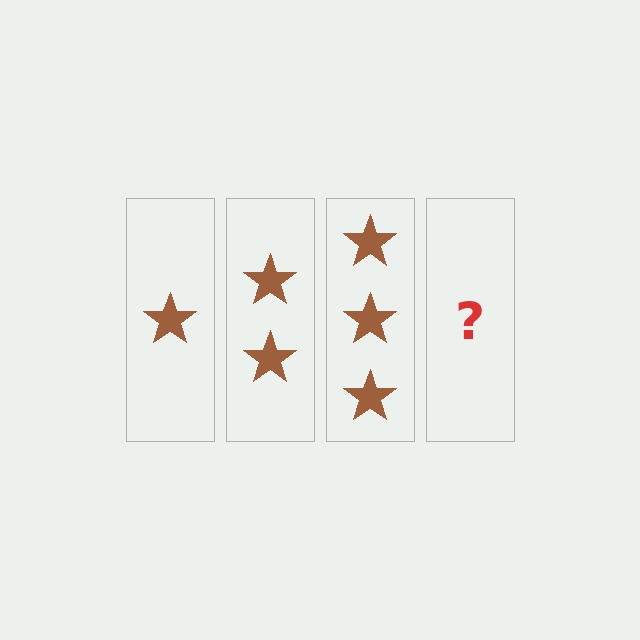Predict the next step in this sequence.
The next step is 4 stars.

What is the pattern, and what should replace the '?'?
The pattern is that each step adds one more star. The '?' should be 4 stars.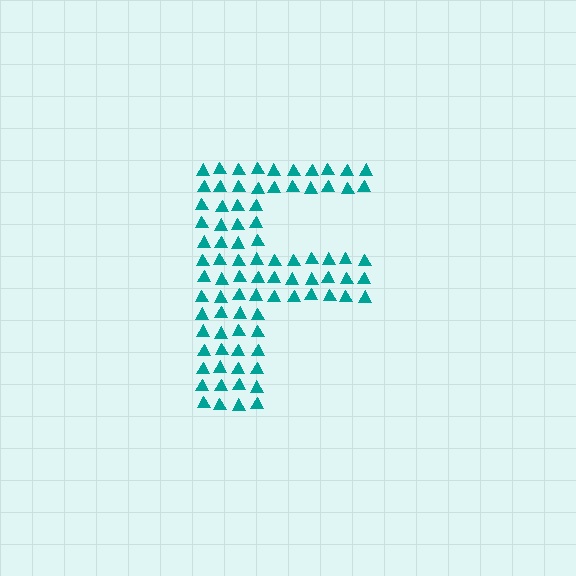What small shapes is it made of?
It is made of small triangles.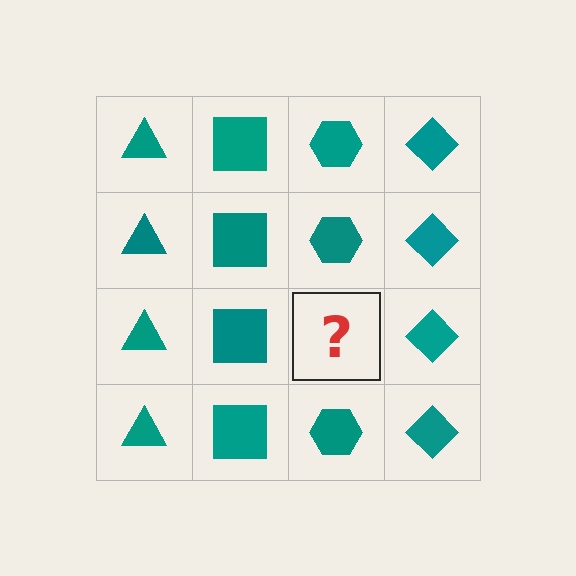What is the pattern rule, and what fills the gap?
The rule is that each column has a consistent shape. The gap should be filled with a teal hexagon.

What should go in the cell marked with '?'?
The missing cell should contain a teal hexagon.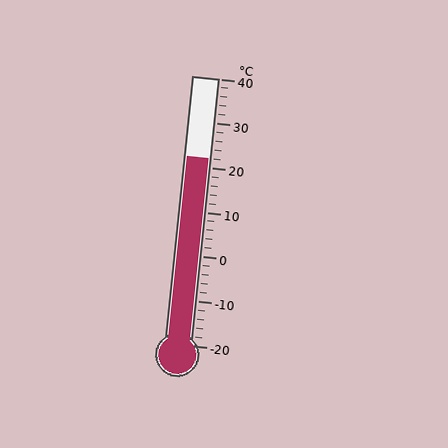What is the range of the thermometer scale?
The thermometer scale ranges from -20°C to 40°C.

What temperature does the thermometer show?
The thermometer shows approximately 22°C.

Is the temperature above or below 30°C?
The temperature is below 30°C.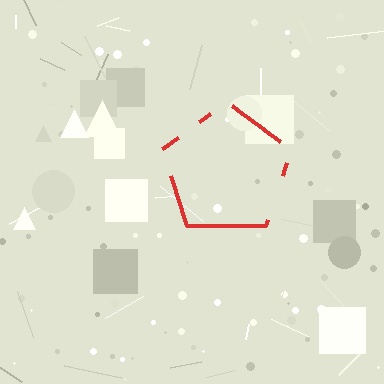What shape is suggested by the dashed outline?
The dashed outline suggests a pentagon.